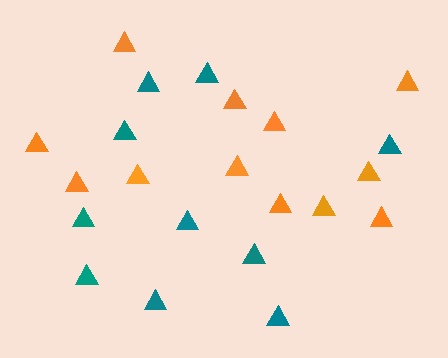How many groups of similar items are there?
There are 2 groups: one group of orange triangles (12) and one group of teal triangles (10).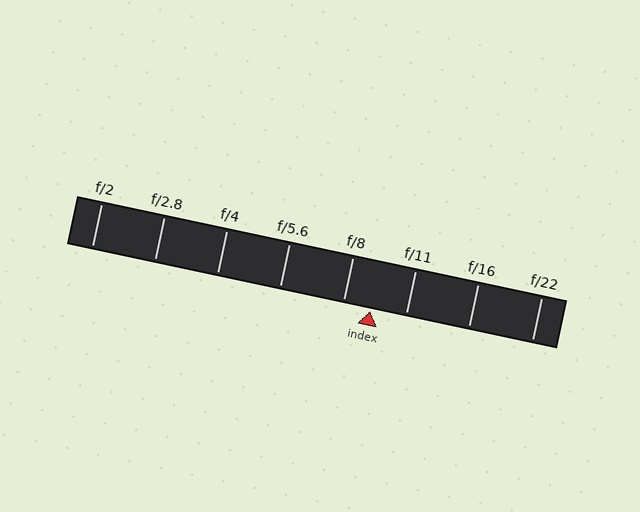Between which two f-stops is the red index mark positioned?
The index mark is between f/8 and f/11.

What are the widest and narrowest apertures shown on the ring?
The widest aperture shown is f/2 and the narrowest is f/22.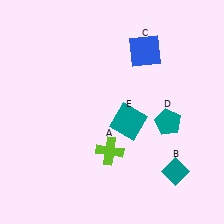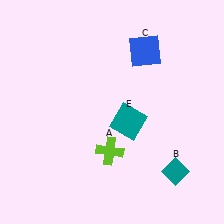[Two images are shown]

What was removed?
The teal pentagon (D) was removed in Image 2.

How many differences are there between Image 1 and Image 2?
There is 1 difference between the two images.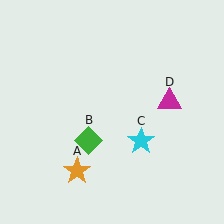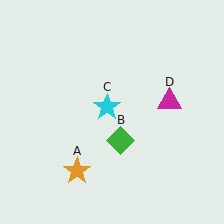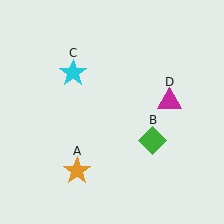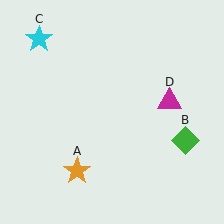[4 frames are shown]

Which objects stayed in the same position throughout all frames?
Orange star (object A) and magenta triangle (object D) remained stationary.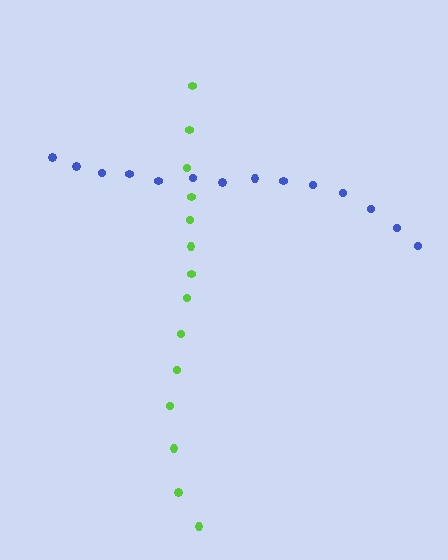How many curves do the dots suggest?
There are 2 distinct paths.